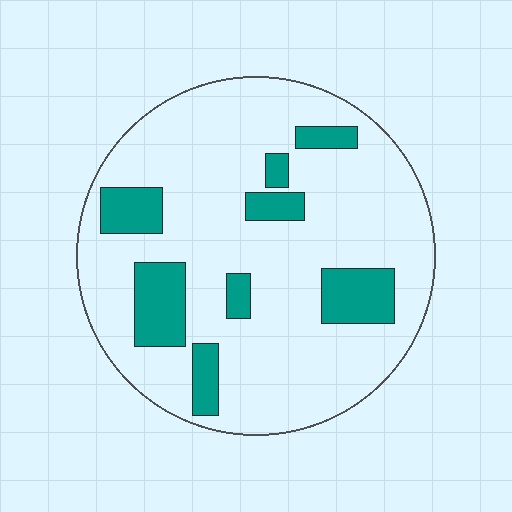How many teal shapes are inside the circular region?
8.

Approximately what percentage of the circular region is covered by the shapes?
Approximately 20%.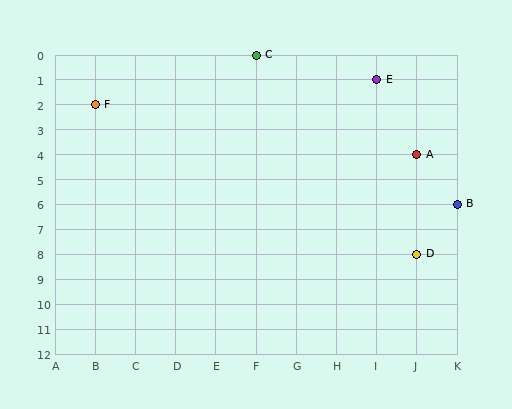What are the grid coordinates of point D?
Point D is at grid coordinates (J, 8).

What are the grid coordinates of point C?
Point C is at grid coordinates (F, 0).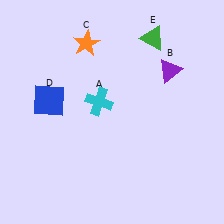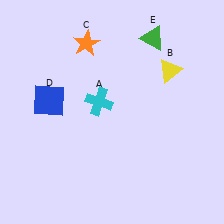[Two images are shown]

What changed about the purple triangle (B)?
In Image 1, B is purple. In Image 2, it changed to yellow.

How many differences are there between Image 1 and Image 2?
There is 1 difference between the two images.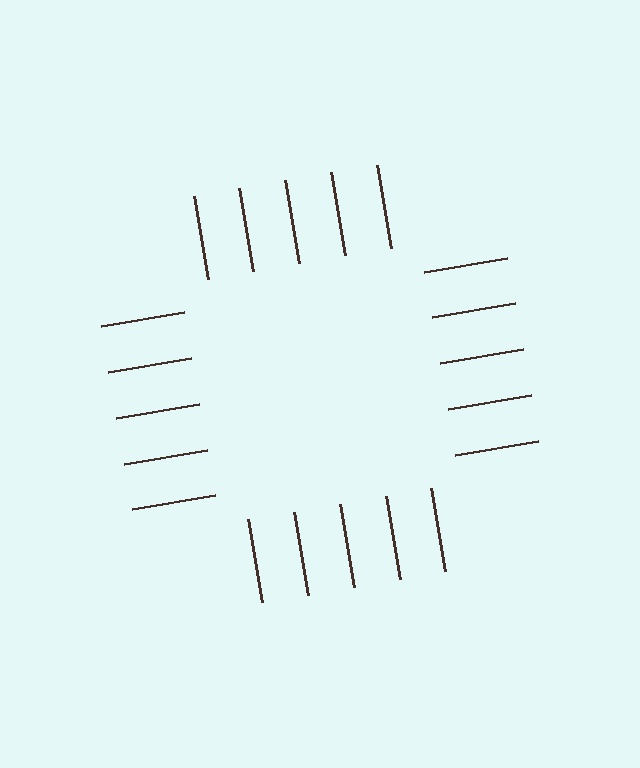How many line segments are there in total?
20 — 5 along each of the 4 edges.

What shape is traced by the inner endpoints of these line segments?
An illusory square — the line segments terminate on its edges but no continuous stroke is drawn.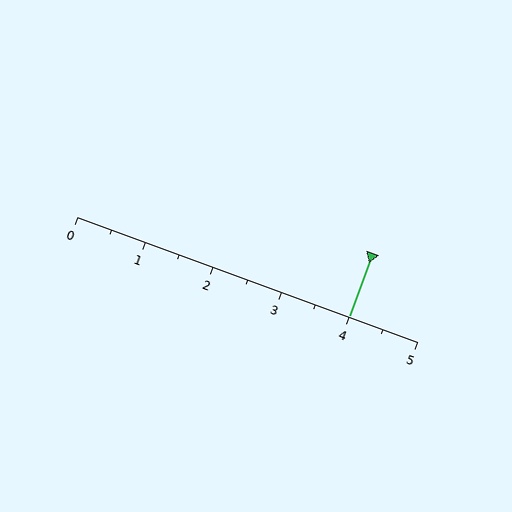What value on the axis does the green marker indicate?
The marker indicates approximately 4.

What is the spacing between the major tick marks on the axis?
The major ticks are spaced 1 apart.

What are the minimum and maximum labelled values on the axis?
The axis runs from 0 to 5.